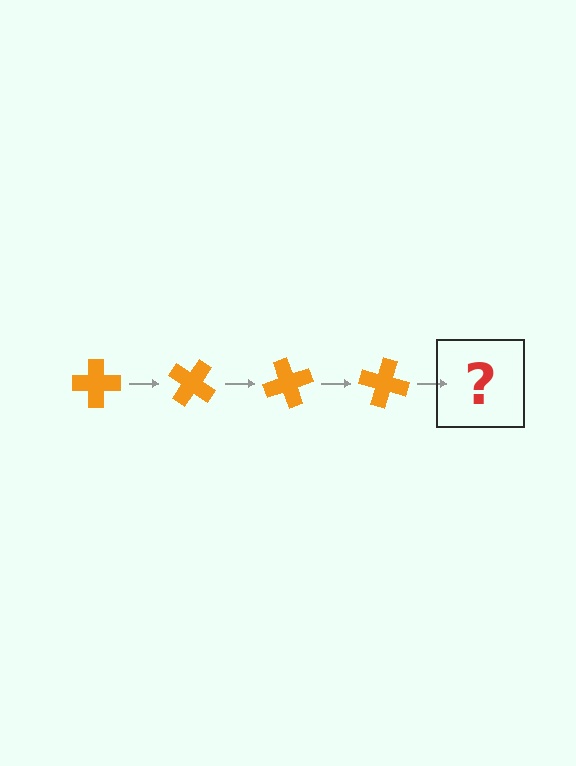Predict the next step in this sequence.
The next step is an orange cross rotated 140 degrees.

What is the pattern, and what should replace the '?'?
The pattern is that the cross rotates 35 degrees each step. The '?' should be an orange cross rotated 140 degrees.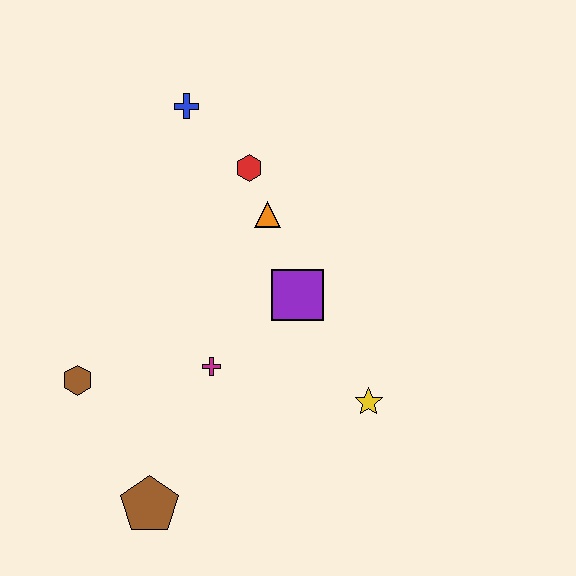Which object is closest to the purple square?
The orange triangle is closest to the purple square.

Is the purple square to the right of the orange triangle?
Yes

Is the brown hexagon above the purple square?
No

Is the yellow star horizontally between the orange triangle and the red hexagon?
No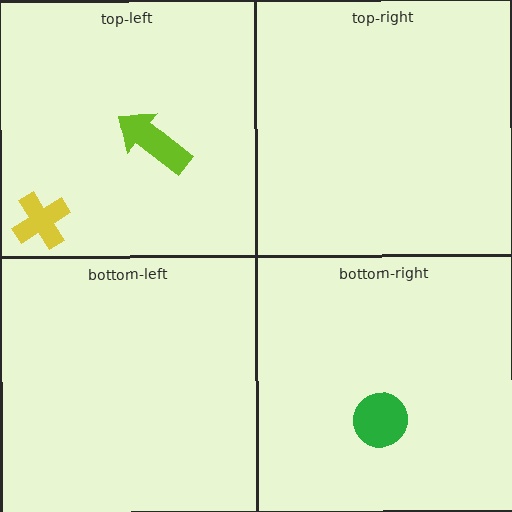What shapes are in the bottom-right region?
The green circle.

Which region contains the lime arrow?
The top-left region.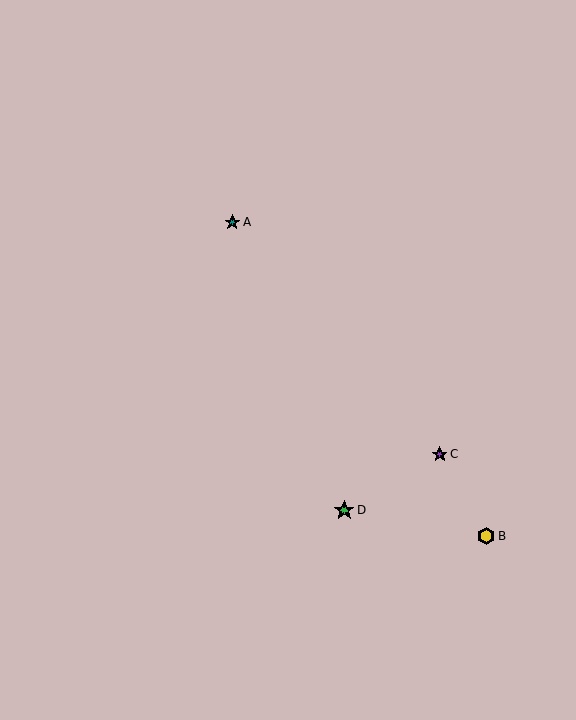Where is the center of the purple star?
The center of the purple star is at (440, 454).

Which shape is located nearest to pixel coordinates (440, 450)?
The purple star (labeled C) at (440, 454) is nearest to that location.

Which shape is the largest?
The green star (labeled D) is the largest.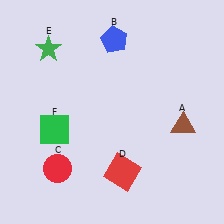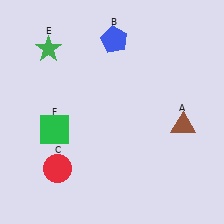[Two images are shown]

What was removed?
The red square (D) was removed in Image 2.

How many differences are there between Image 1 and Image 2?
There is 1 difference between the two images.